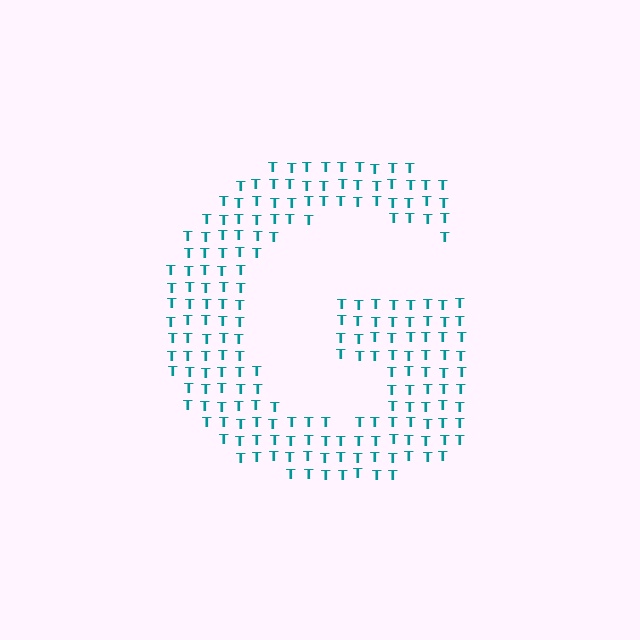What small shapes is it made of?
It is made of small letter T's.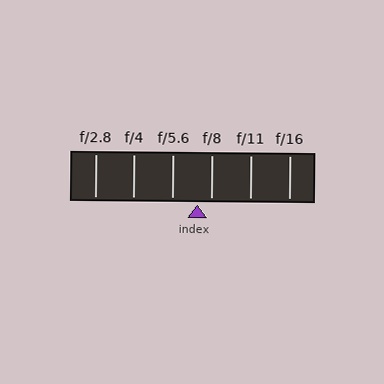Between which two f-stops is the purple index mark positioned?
The index mark is between f/5.6 and f/8.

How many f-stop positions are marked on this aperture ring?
There are 6 f-stop positions marked.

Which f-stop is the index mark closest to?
The index mark is closest to f/8.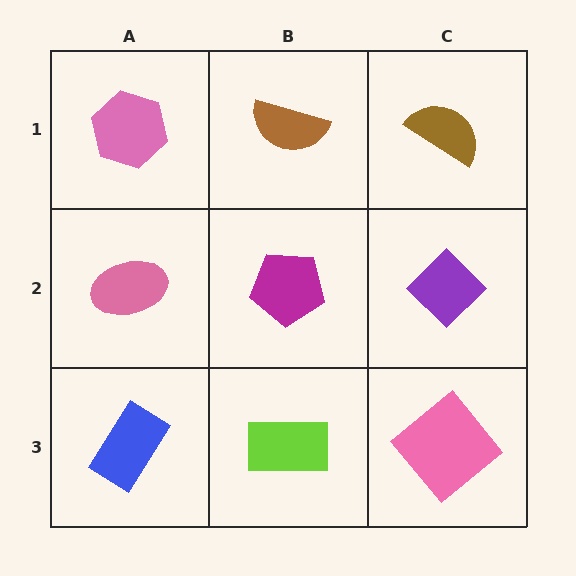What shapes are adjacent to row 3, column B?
A magenta pentagon (row 2, column B), a blue rectangle (row 3, column A), a pink diamond (row 3, column C).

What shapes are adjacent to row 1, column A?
A pink ellipse (row 2, column A), a brown semicircle (row 1, column B).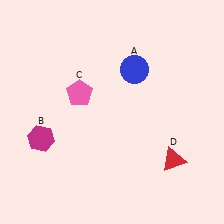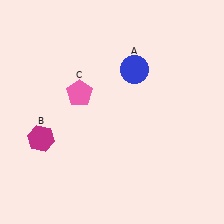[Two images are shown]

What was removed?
The red triangle (D) was removed in Image 2.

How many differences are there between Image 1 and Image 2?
There is 1 difference between the two images.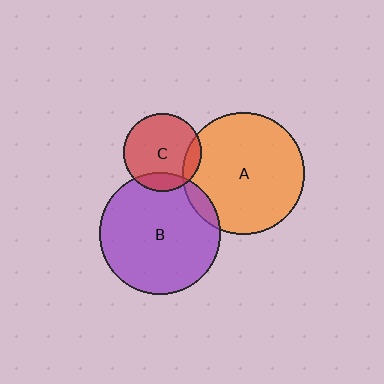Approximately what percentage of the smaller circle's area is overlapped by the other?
Approximately 15%.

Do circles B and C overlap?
Yes.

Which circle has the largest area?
Circle A (orange).